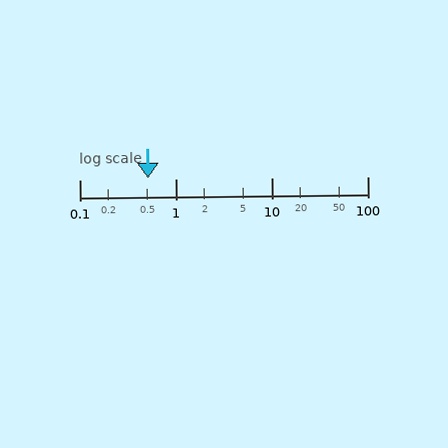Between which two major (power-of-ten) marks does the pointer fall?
The pointer is between 0.1 and 1.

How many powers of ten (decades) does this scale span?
The scale spans 3 decades, from 0.1 to 100.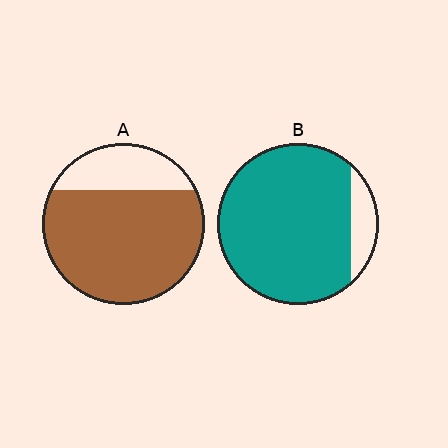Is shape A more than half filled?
Yes.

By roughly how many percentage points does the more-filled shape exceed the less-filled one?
By roughly 15 percentage points (B over A).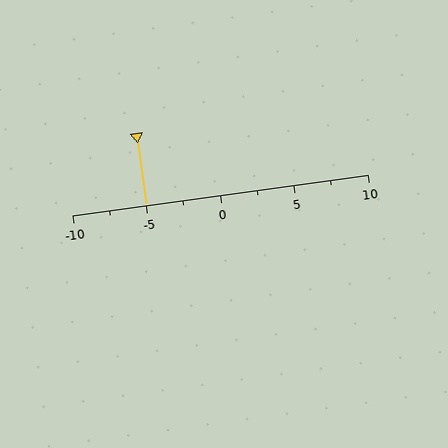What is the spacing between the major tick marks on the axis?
The major ticks are spaced 5 apart.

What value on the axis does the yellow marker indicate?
The marker indicates approximately -5.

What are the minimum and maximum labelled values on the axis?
The axis runs from -10 to 10.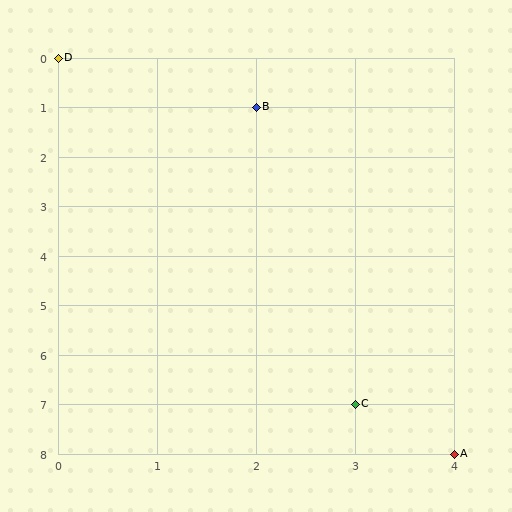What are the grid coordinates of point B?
Point B is at grid coordinates (2, 1).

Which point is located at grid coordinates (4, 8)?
Point A is at (4, 8).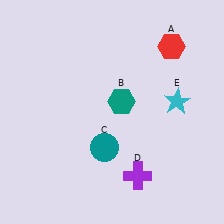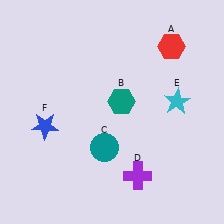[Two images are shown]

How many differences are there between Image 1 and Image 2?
There is 1 difference between the two images.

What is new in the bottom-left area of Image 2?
A blue star (F) was added in the bottom-left area of Image 2.